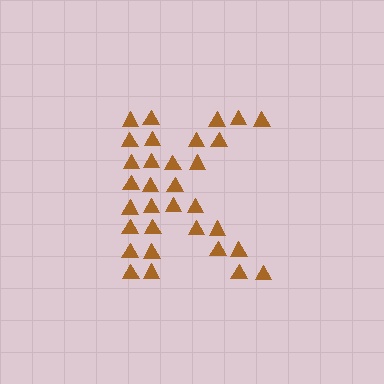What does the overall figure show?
The overall figure shows the letter K.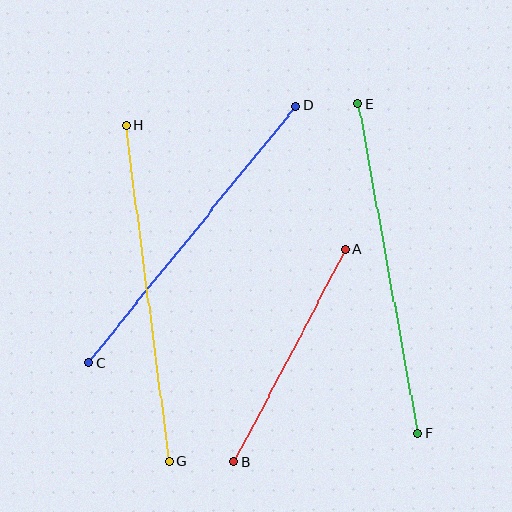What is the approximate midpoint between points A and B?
The midpoint is at approximately (290, 356) pixels.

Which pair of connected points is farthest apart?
Points G and H are farthest apart.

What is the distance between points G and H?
The distance is approximately 339 pixels.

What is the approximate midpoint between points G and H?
The midpoint is at approximately (148, 293) pixels.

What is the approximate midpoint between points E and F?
The midpoint is at approximately (388, 268) pixels.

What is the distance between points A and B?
The distance is approximately 240 pixels.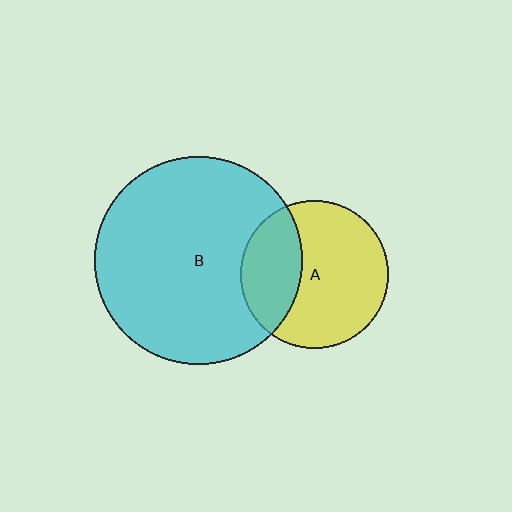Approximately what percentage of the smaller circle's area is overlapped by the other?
Approximately 30%.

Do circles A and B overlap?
Yes.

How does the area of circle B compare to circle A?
Approximately 2.0 times.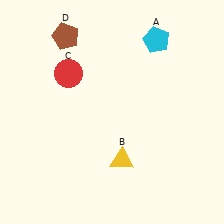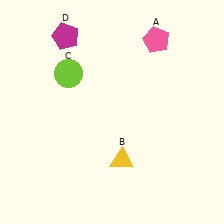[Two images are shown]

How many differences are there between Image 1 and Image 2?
There are 3 differences between the two images.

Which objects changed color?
A changed from cyan to pink. C changed from red to lime. D changed from brown to magenta.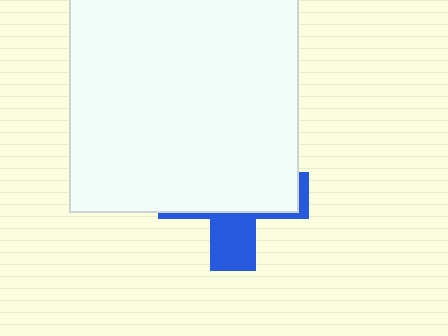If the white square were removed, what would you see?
You would see the complete blue cross.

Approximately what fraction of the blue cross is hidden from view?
Roughly 69% of the blue cross is hidden behind the white square.